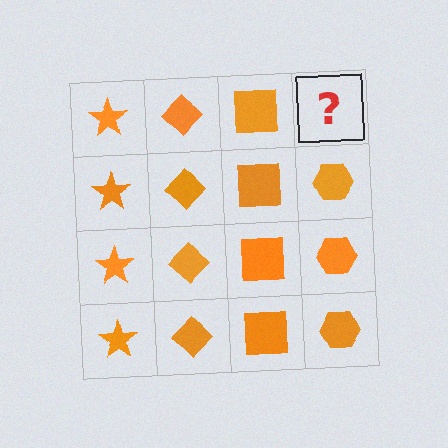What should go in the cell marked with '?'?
The missing cell should contain an orange hexagon.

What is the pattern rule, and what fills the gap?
The rule is that each column has a consistent shape. The gap should be filled with an orange hexagon.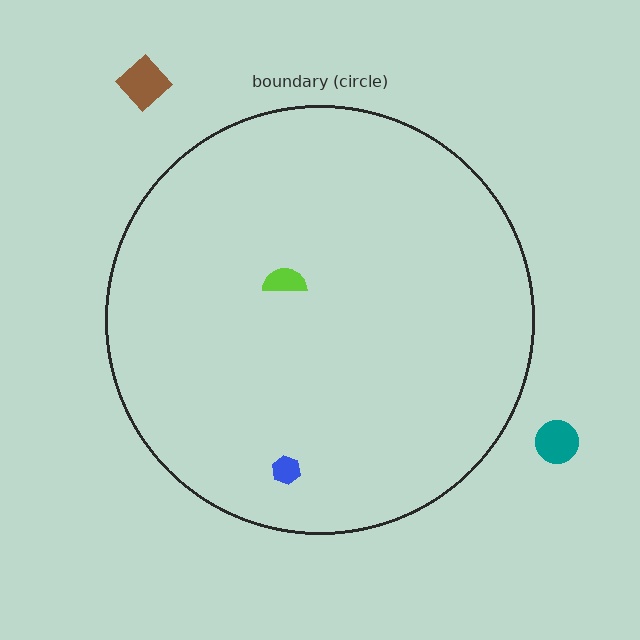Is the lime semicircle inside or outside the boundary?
Inside.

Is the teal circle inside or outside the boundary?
Outside.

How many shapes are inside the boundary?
2 inside, 2 outside.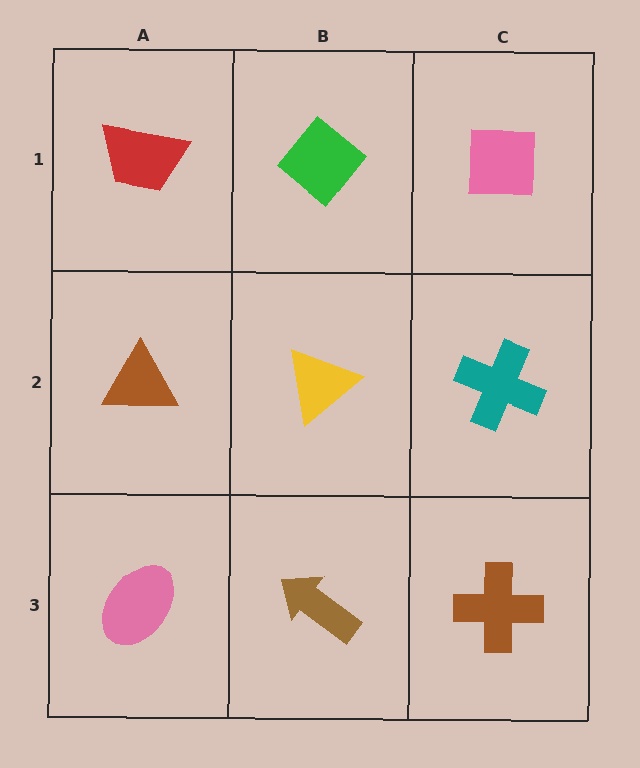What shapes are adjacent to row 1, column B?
A yellow triangle (row 2, column B), a red trapezoid (row 1, column A), a pink square (row 1, column C).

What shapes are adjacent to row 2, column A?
A red trapezoid (row 1, column A), a pink ellipse (row 3, column A), a yellow triangle (row 2, column B).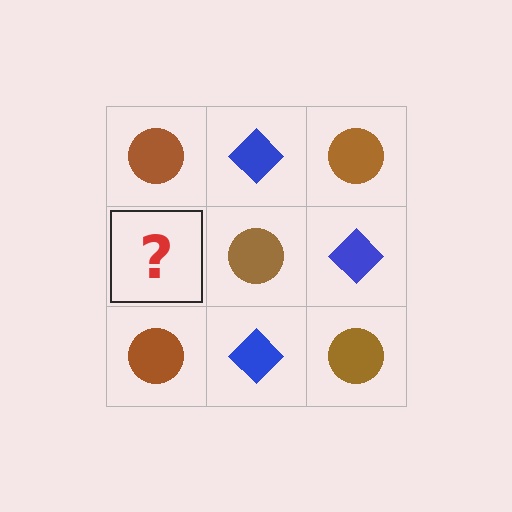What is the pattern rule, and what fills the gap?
The rule is that it alternates brown circle and blue diamond in a checkerboard pattern. The gap should be filled with a blue diamond.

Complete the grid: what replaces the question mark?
The question mark should be replaced with a blue diamond.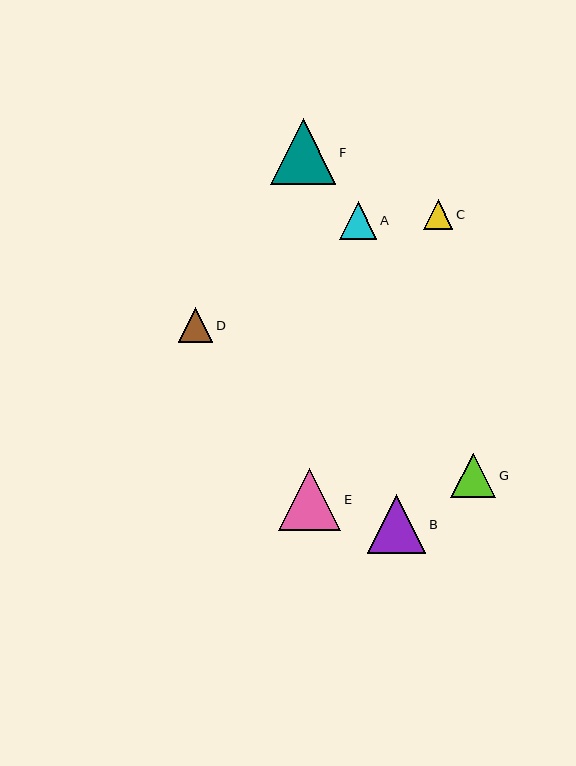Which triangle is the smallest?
Triangle C is the smallest with a size of approximately 29 pixels.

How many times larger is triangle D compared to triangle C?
Triangle D is approximately 1.2 times the size of triangle C.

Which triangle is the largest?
Triangle F is the largest with a size of approximately 65 pixels.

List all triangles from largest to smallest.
From largest to smallest: F, E, B, G, A, D, C.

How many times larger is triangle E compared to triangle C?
Triangle E is approximately 2.1 times the size of triangle C.